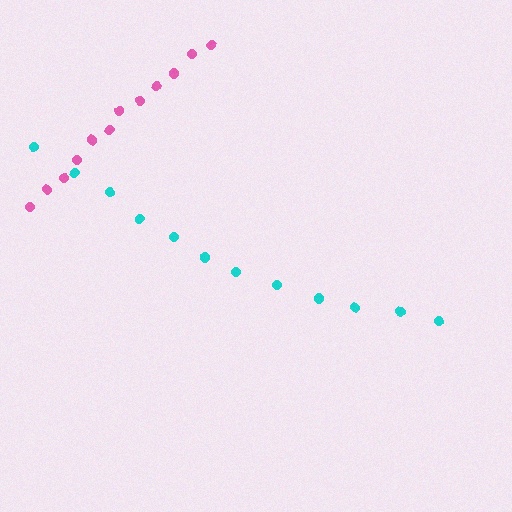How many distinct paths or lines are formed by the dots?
There are 2 distinct paths.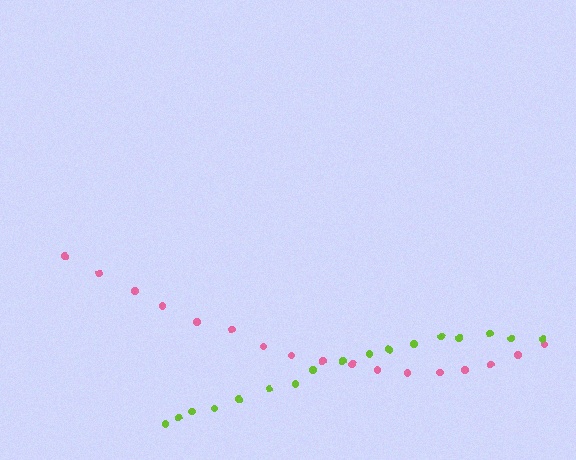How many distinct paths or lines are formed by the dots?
There are 2 distinct paths.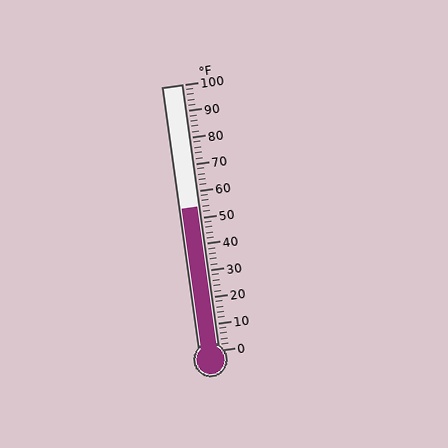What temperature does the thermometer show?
The thermometer shows approximately 54°F.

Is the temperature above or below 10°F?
The temperature is above 10°F.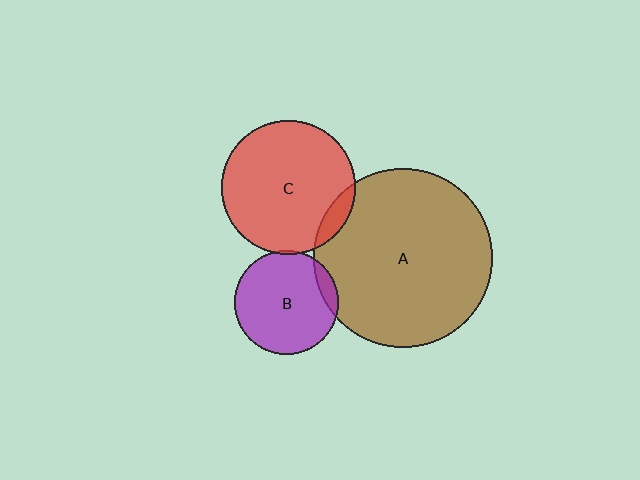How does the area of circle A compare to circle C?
Approximately 1.8 times.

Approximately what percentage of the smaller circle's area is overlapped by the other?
Approximately 10%.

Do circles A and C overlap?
Yes.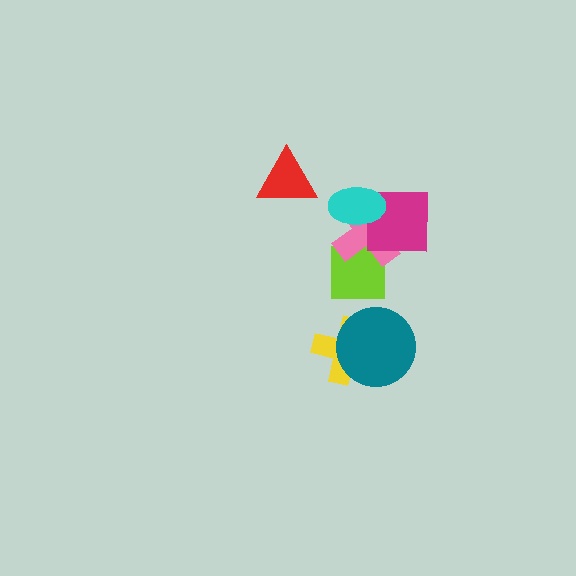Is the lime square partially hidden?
Yes, it is partially covered by another shape.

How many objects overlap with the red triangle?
0 objects overlap with the red triangle.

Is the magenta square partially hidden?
Yes, it is partially covered by another shape.